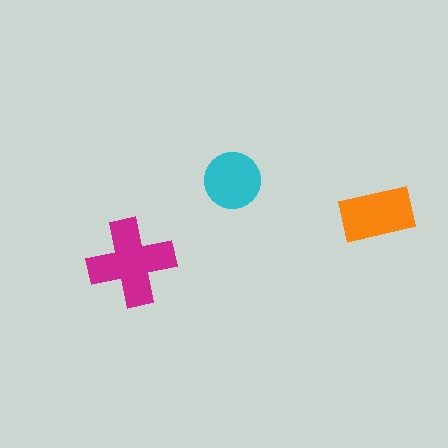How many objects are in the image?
There are 3 objects in the image.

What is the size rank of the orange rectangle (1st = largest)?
2nd.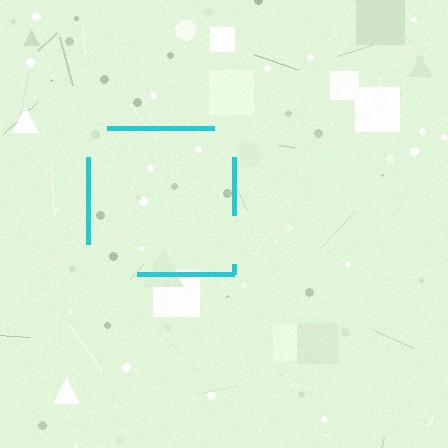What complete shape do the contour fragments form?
The contour fragments form a square.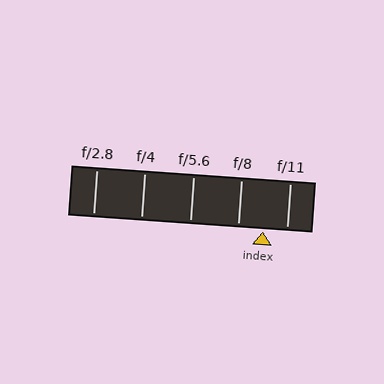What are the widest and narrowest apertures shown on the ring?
The widest aperture shown is f/2.8 and the narrowest is f/11.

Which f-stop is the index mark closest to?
The index mark is closest to f/11.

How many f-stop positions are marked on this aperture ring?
There are 5 f-stop positions marked.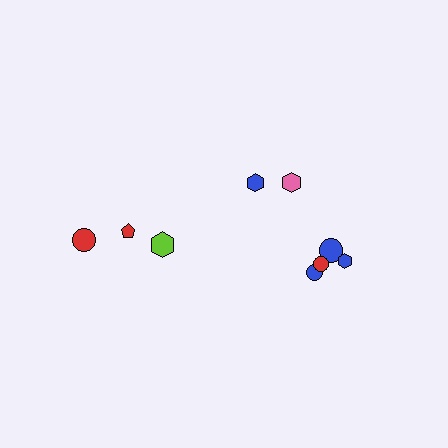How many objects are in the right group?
There are 6 objects.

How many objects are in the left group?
There are 3 objects.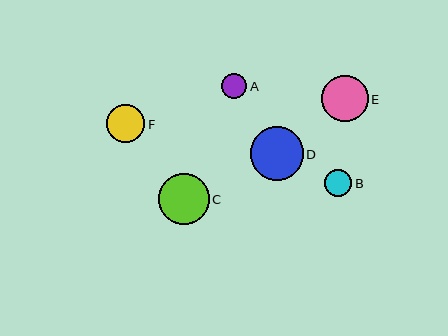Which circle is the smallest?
Circle A is the smallest with a size of approximately 25 pixels.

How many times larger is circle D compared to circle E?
Circle D is approximately 1.1 times the size of circle E.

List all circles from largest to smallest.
From largest to smallest: D, C, E, F, B, A.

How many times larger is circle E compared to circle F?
Circle E is approximately 1.2 times the size of circle F.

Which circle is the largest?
Circle D is the largest with a size of approximately 53 pixels.